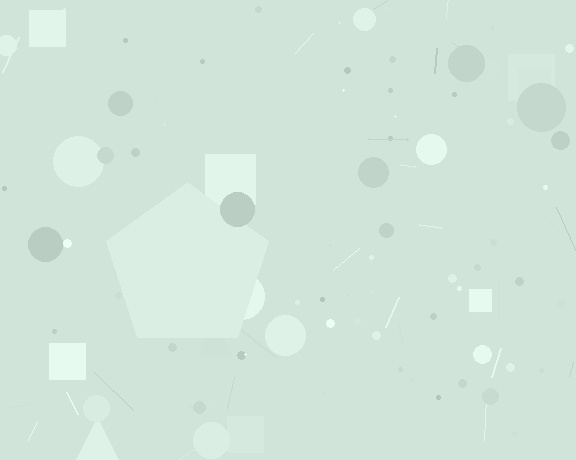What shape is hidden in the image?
A pentagon is hidden in the image.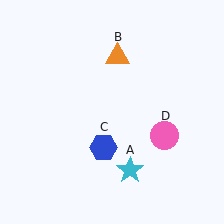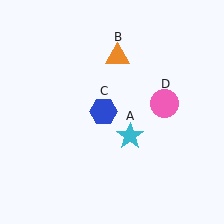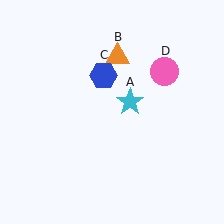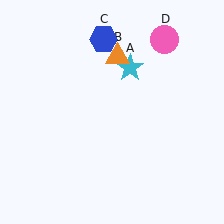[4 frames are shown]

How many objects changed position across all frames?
3 objects changed position: cyan star (object A), blue hexagon (object C), pink circle (object D).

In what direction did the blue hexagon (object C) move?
The blue hexagon (object C) moved up.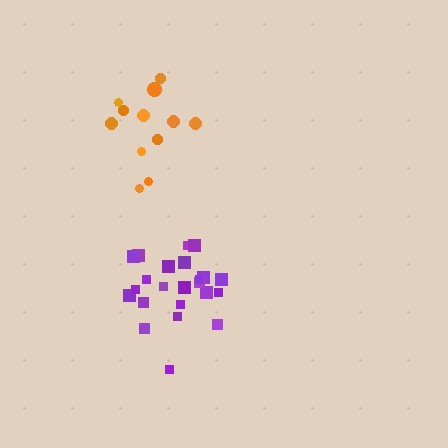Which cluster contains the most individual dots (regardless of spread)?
Purple (23).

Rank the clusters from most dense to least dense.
purple, orange.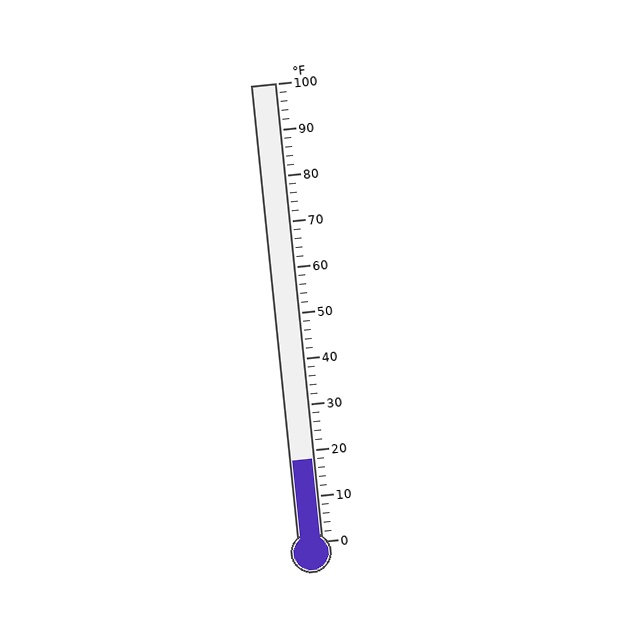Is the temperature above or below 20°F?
The temperature is below 20°F.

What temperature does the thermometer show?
The thermometer shows approximately 18°F.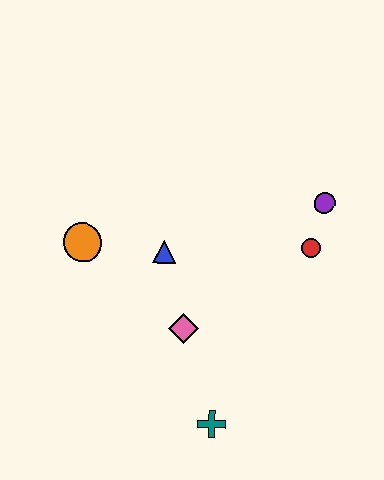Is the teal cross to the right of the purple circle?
No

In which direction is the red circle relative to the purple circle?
The red circle is below the purple circle.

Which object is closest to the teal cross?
The pink diamond is closest to the teal cross.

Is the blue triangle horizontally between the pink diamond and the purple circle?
No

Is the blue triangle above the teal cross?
Yes